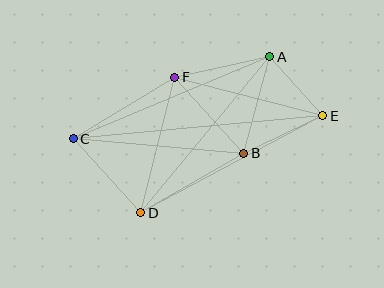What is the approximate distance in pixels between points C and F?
The distance between C and F is approximately 119 pixels.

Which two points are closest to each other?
Points A and E are closest to each other.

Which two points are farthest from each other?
Points C and E are farthest from each other.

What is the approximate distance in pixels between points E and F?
The distance between E and F is approximately 153 pixels.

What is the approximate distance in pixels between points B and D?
The distance between B and D is approximately 119 pixels.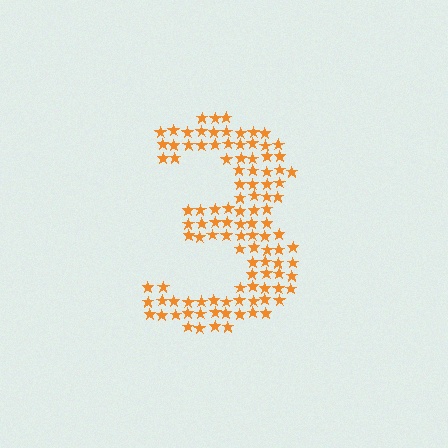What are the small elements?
The small elements are stars.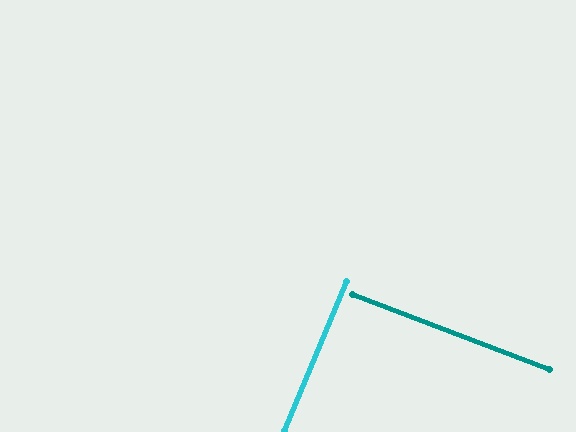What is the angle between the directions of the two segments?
Approximately 88 degrees.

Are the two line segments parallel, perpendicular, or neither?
Perpendicular — they meet at approximately 88°.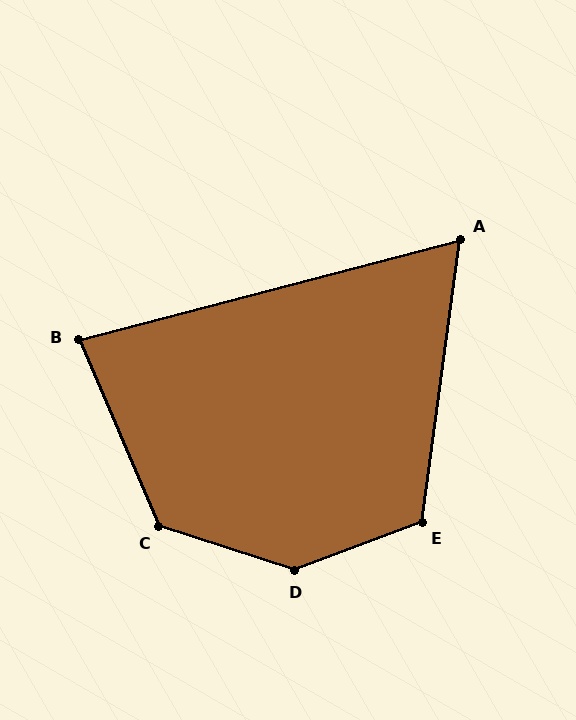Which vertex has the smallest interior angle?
A, at approximately 68 degrees.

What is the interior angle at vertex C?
Approximately 131 degrees (obtuse).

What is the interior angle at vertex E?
Approximately 118 degrees (obtuse).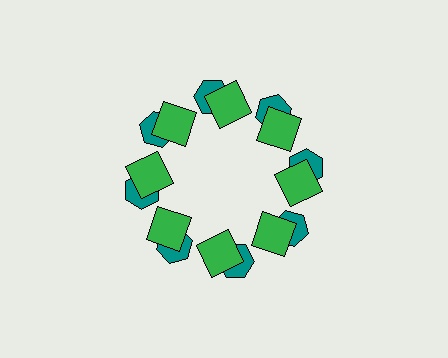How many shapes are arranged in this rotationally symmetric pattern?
There are 16 shapes, arranged in 8 groups of 2.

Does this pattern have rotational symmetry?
Yes, this pattern has 8-fold rotational symmetry. It looks the same after rotating 45 degrees around the center.